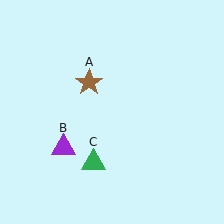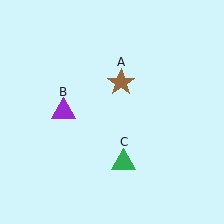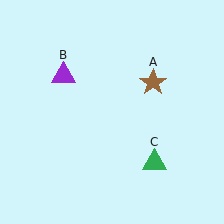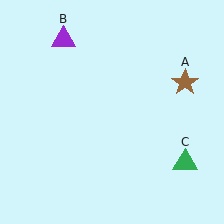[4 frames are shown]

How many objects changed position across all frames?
3 objects changed position: brown star (object A), purple triangle (object B), green triangle (object C).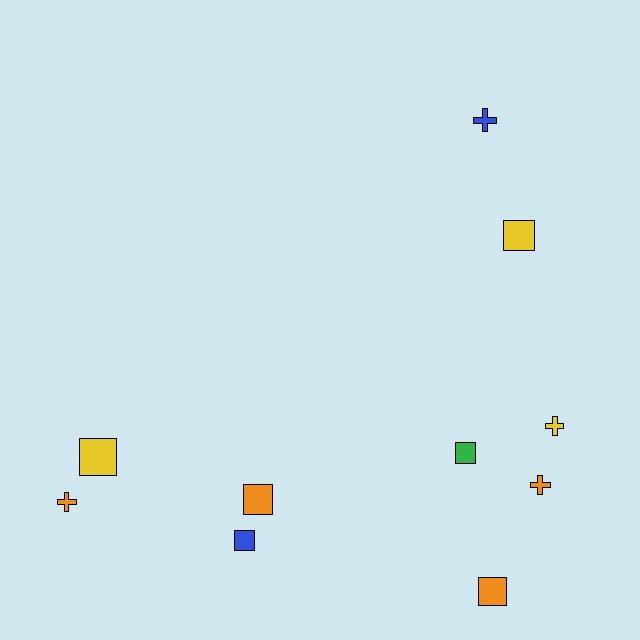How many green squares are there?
There is 1 green square.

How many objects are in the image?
There are 10 objects.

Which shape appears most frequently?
Square, with 6 objects.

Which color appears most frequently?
Orange, with 4 objects.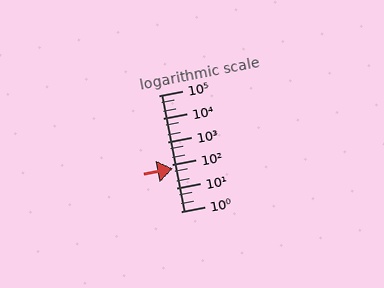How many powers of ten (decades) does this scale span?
The scale spans 5 decades, from 1 to 100000.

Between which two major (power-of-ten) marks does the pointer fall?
The pointer is between 10 and 100.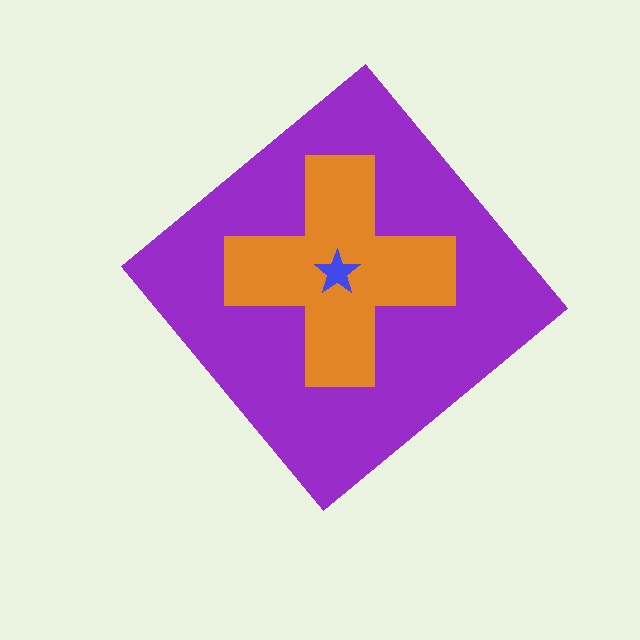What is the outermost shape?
The purple diamond.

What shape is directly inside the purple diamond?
The orange cross.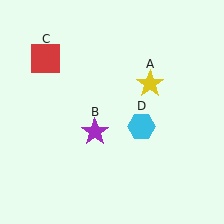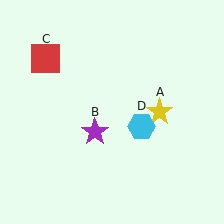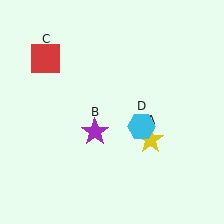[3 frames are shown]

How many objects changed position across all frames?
1 object changed position: yellow star (object A).